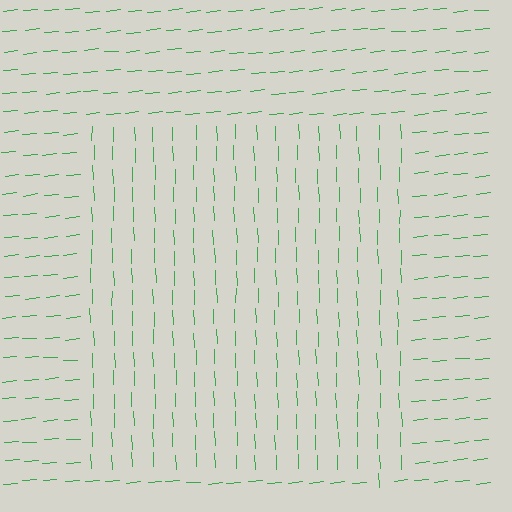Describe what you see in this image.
The image is filled with small green line segments. A rectangle region in the image has lines oriented differently from the surrounding lines, creating a visible texture boundary.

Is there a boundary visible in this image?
Yes, there is a texture boundary formed by a change in line orientation.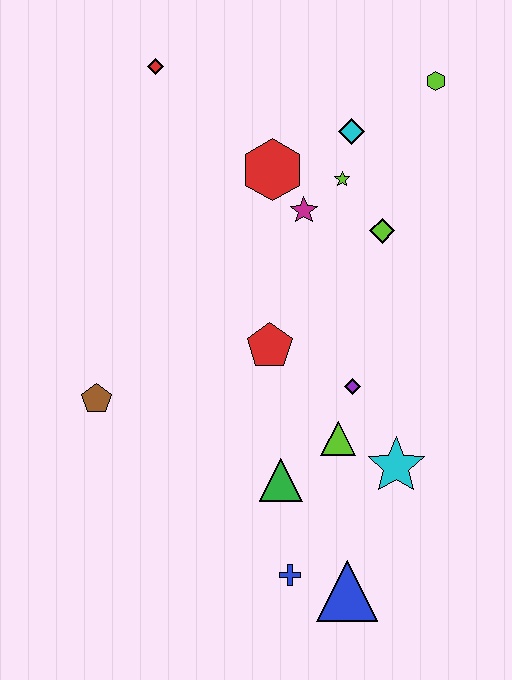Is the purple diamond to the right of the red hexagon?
Yes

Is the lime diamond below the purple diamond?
No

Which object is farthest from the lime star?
The blue triangle is farthest from the lime star.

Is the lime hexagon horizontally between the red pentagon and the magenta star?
No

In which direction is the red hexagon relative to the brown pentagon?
The red hexagon is above the brown pentagon.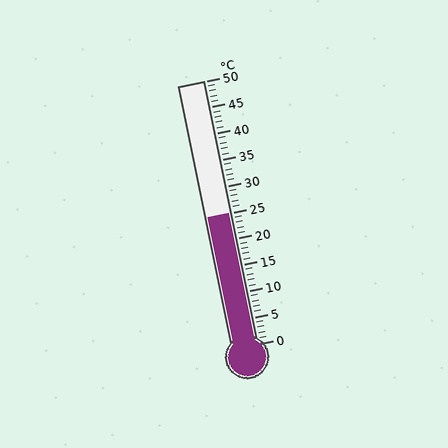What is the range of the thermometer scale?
The thermometer scale ranges from 0°C to 50°C.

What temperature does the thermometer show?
The thermometer shows approximately 25°C.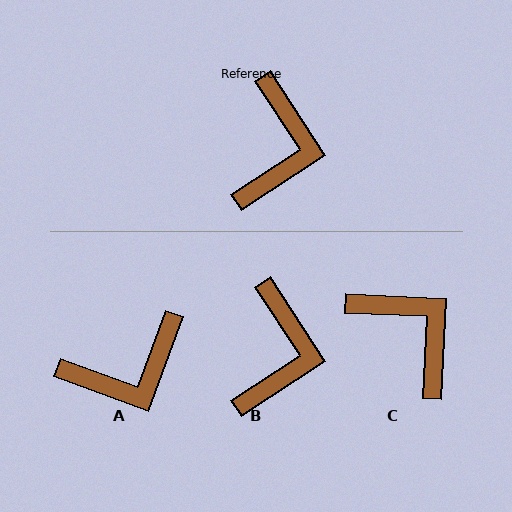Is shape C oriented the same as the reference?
No, it is off by about 54 degrees.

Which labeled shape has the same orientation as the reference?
B.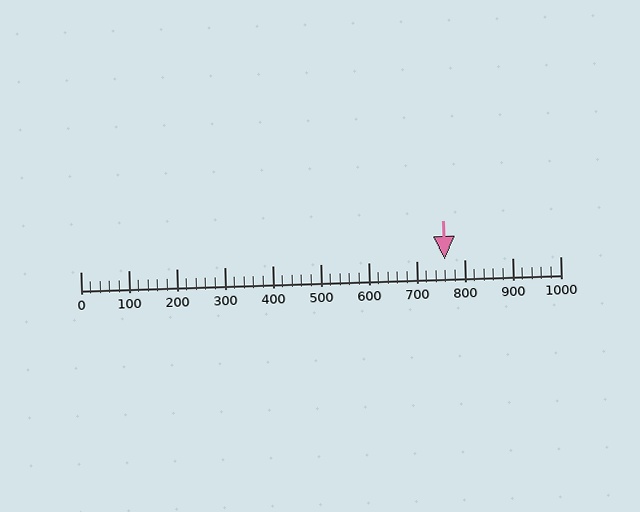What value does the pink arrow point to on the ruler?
The pink arrow points to approximately 760.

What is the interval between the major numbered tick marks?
The major tick marks are spaced 100 units apart.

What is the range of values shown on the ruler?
The ruler shows values from 0 to 1000.